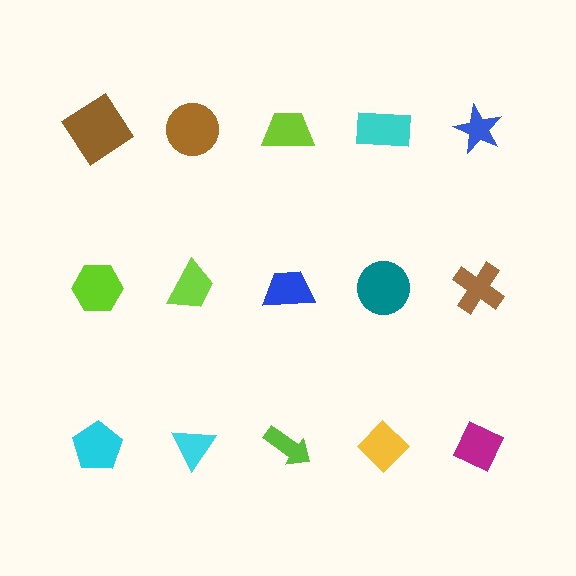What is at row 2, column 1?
A lime hexagon.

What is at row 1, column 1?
A brown diamond.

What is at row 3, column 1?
A cyan pentagon.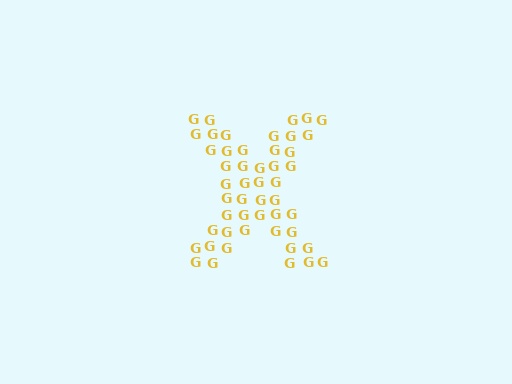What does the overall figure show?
The overall figure shows the letter X.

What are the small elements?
The small elements are letter G's.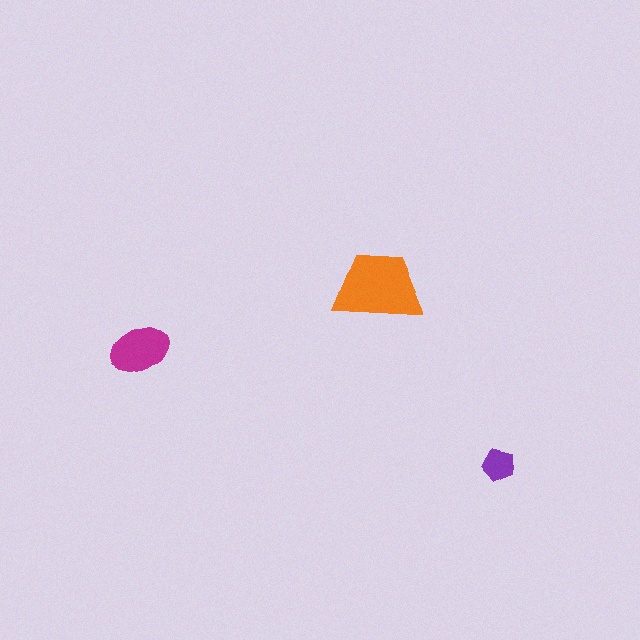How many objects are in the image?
There are 3 objects in the image.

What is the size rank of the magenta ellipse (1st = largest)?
2nd.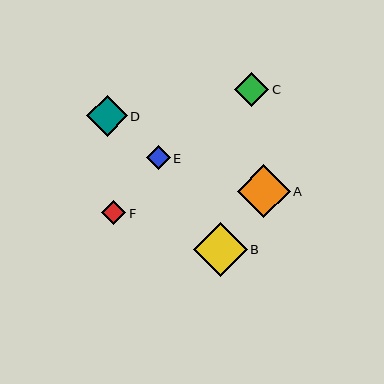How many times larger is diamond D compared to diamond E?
Diamond D is approximately 1.7 times the size of diamond E.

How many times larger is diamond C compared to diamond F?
Diamond C is approximately 1.4 times the size of diamond F.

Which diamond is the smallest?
Diamond E is the smallest with a size of approximately 24 pixels.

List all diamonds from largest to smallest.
From largest to smallest: B, A, D, C, F, E.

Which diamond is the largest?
Diamond B is the largest with a size of approximately 54 pixels.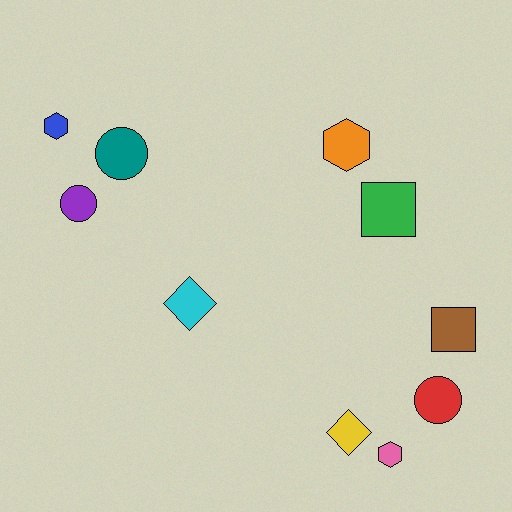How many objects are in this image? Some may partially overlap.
There are 10 objects.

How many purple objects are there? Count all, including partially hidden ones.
There is 1 purple object.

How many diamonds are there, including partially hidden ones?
There are 2 diamonds.